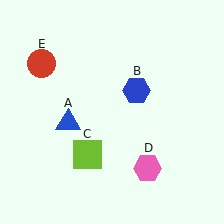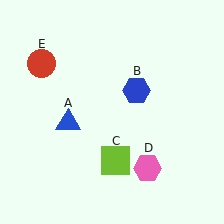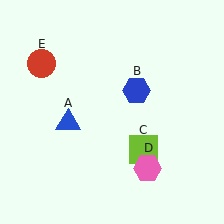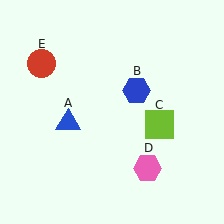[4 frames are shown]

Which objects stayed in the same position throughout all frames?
Blue triangle (object A) and blue hexagon (object B) and pink hexagon (object D) and red circle (object E) remained stationary.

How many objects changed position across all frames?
1 object changed position: lime square (object C).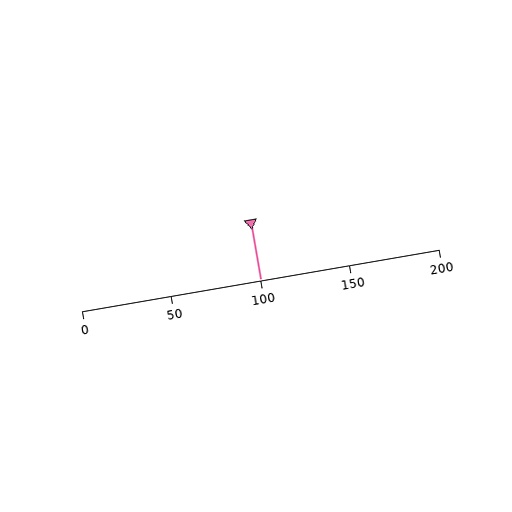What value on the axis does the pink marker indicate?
The marker indicates approximately 100.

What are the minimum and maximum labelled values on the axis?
The axis runs from 0 to 200.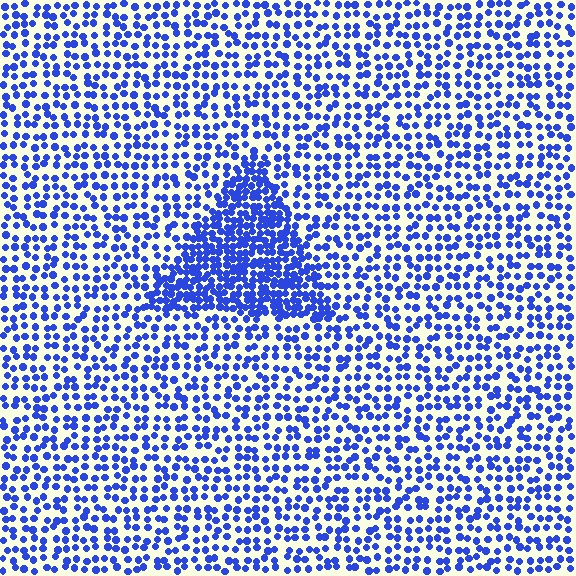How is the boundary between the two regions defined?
The boundary is defined by a change in element density (approximately 2.2x ratio). All elements are the same color, size, and shape.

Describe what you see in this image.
The image contains small blue elements arranged at two different densities. A triangle-shaped region is visible where the elements are more densely packed than the surrounding area.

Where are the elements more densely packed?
The elements are more densely packed inside the triangle boundary.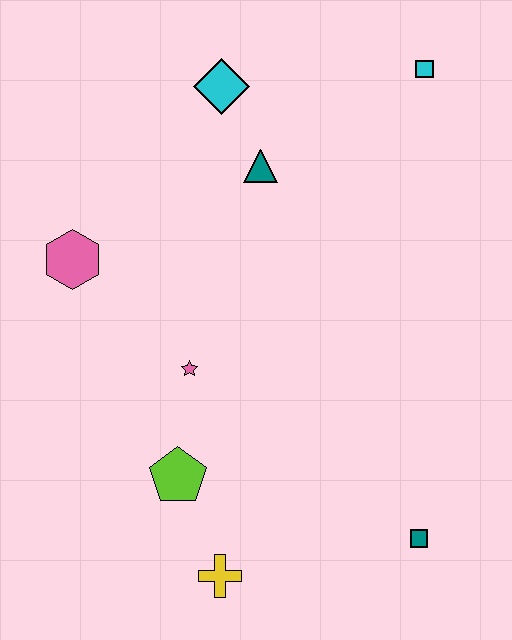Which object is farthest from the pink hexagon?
The teal square is farthest from the pink hexagon.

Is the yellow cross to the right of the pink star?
Yes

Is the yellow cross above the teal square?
No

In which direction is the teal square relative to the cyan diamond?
The teal square is below the cyan diamond.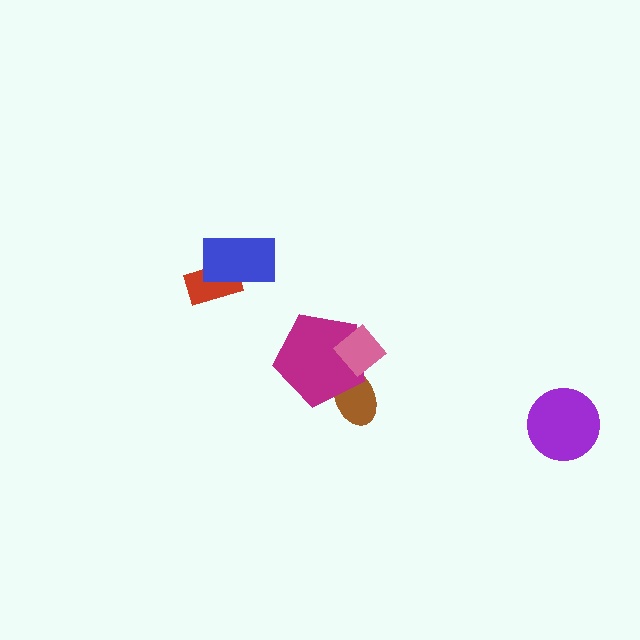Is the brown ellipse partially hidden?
Yes, it is partially covered by another shape.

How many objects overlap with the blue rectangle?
1 object overlaps with the blue rectangle.